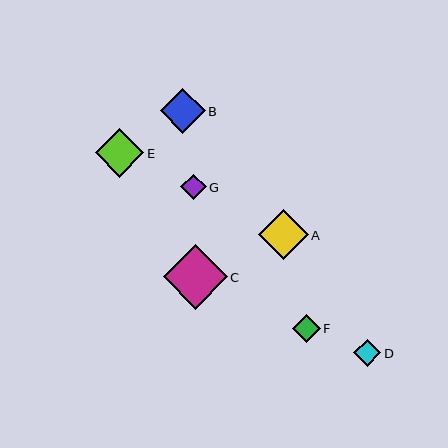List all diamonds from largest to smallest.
From largest to smallest: C, A, E, B, F, D, G.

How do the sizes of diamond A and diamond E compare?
Diamond A and diamond E are approximately the same size.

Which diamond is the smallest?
Diamond G is the smallest with a size of approximately 26 pixels.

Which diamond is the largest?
Diamond C is the largest with a size of approximately 64 pixels.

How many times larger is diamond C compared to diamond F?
Diamond C is approximately 2.3 times the size of diamond F.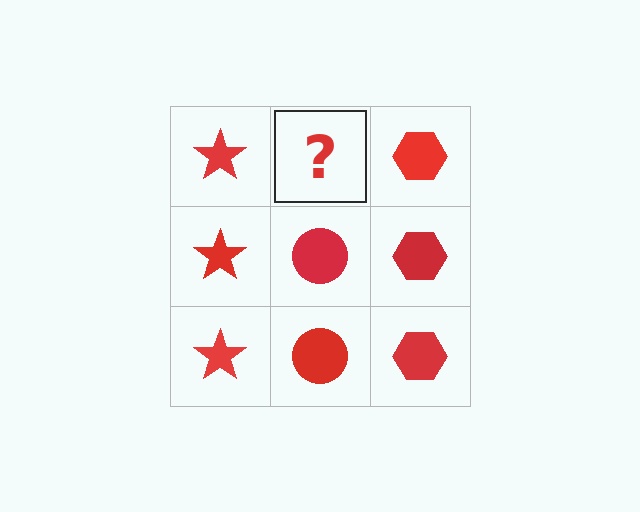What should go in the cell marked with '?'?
The missing cell should contain a red circle.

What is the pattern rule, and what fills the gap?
The rule is that each column has a consistent shape. The gap should be filled with a red circle.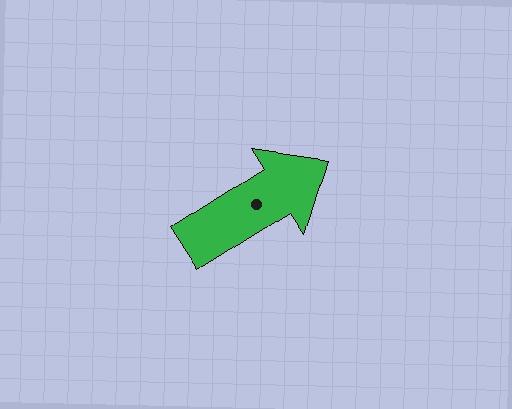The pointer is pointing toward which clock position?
Roughly 2 o'clock.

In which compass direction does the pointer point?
Northeast.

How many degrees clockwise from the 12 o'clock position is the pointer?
Approximately 58 degrees.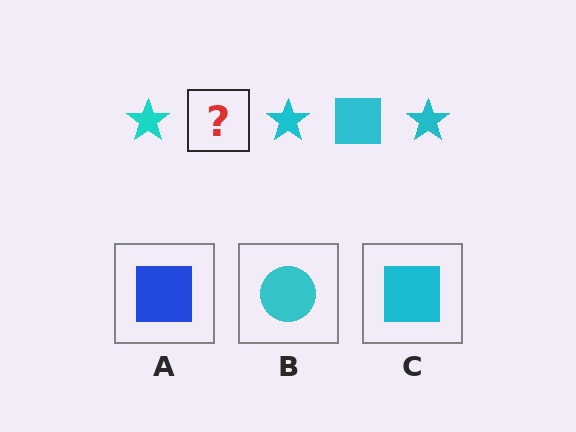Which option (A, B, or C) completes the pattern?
C.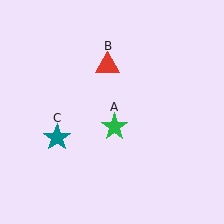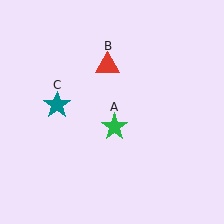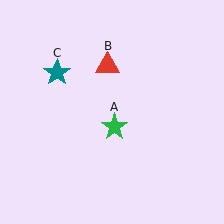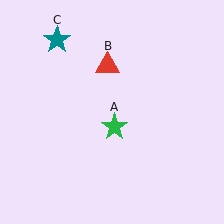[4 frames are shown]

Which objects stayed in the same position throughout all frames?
Green star (object A) and red triangle (object B) remained stationary.